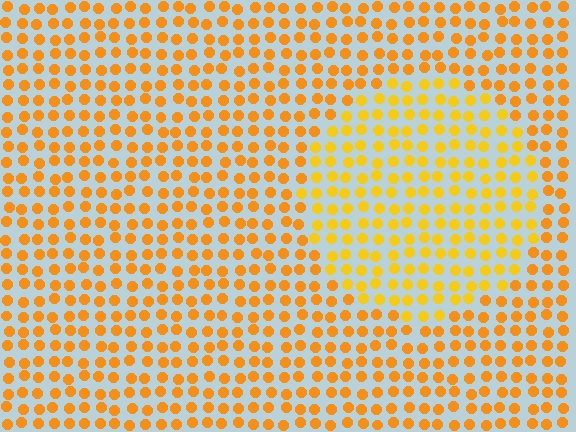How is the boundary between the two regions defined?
The boundary is defined purely by a slight shift in hue (about 16 degrees). Spacing, size, and orientation are identical on both sides.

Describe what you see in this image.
The image is filled with small orange elements in a uniform arrangement. A circle-shaped region is visible where the elements are tinted to a slightly different hue, forming a subtle color boundary.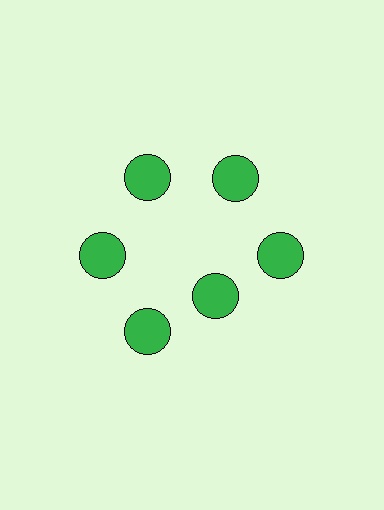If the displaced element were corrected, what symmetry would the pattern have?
It would have 6-fold rotational symmetry — the pattern would map onto itself every 60 degrees.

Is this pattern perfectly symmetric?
No. The 6 green circles are arranged in a ring, but one element near the 5 o'clock position is pulled inward toward the center, breaking the 6-fold rotational symmetry.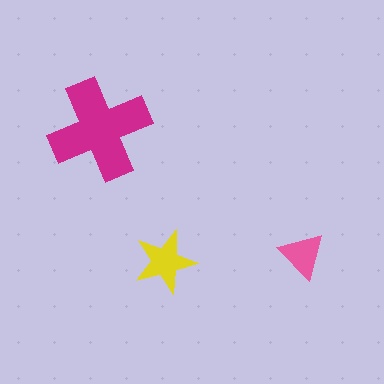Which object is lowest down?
The yellow star is bottommost.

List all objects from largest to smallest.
The magenta cross, the yellow star, the pink triangle.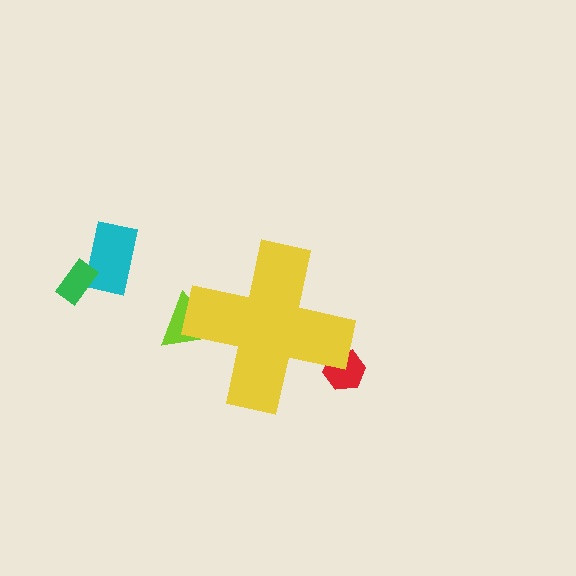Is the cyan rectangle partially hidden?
No, the cyan rectangle is fully visible.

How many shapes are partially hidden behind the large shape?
2 shapes are partially hidden.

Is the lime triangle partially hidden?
Yes, the lime triangle is partially hidden behind the yellow cross.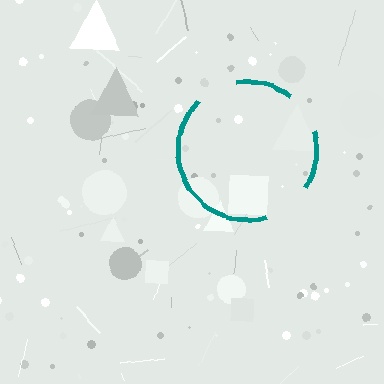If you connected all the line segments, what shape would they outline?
They would outline a circle.